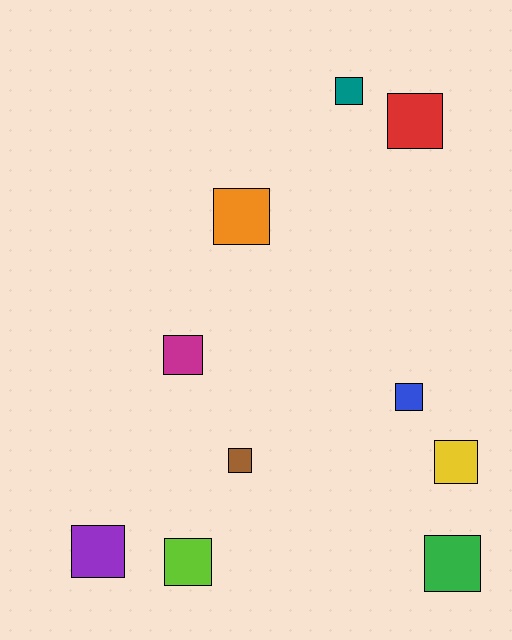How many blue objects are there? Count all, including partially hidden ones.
There is 1 blue object.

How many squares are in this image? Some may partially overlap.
There are 10 squares.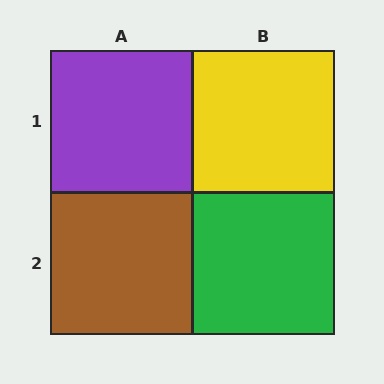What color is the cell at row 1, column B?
Yellow.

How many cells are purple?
1 cell is purple.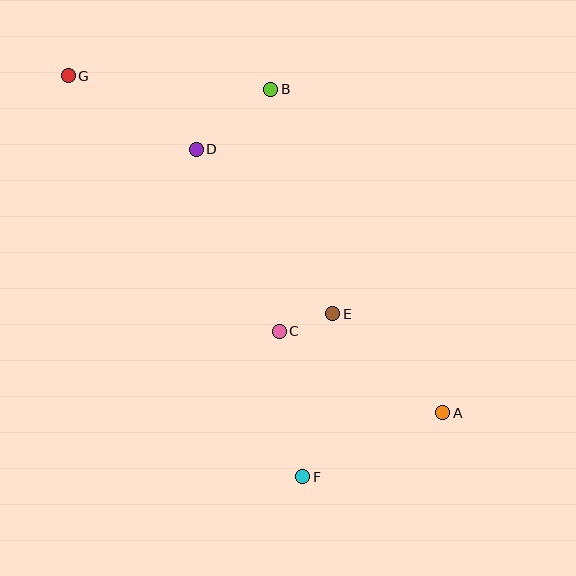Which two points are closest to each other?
Points C and E are closest to each other.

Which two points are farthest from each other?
Points A and G are farthest from each other.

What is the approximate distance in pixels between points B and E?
The distance between B and E is approximately 233 pixels.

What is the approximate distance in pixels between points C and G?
The distance between C and G is approximately 331 pixels.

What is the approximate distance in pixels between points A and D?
The distance between A and D is approximately 361 pixels.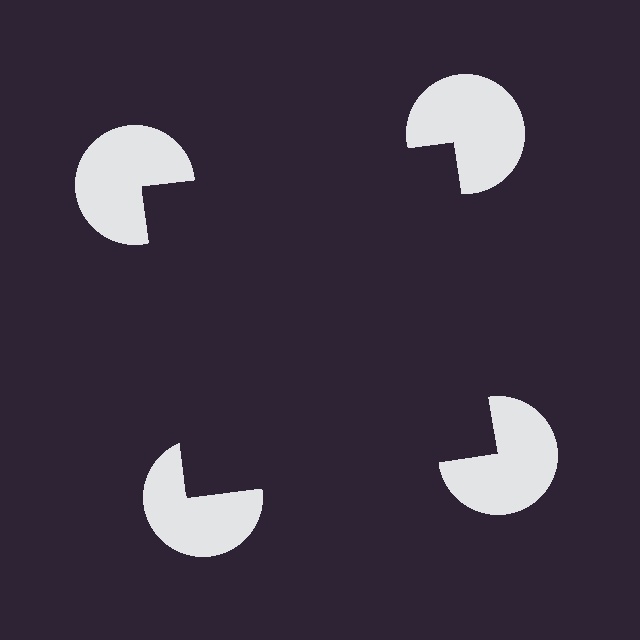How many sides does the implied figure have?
4 sides.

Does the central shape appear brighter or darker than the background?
It typically appears slightly darker than the background, even though no actual brightness change is drawn.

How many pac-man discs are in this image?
There are 4 — one at each vertex of the illusory square.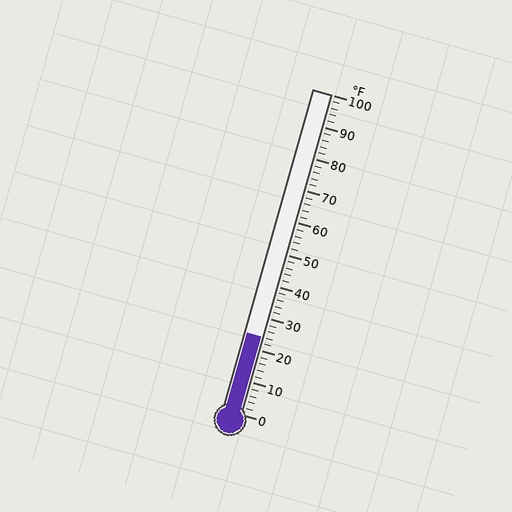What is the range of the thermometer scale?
The thermometer scale ranges from 0°F to 100°F.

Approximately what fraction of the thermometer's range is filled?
The thermometer is filled to approximately 25% of its range.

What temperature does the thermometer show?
The thermometer shows approximately 24°F.